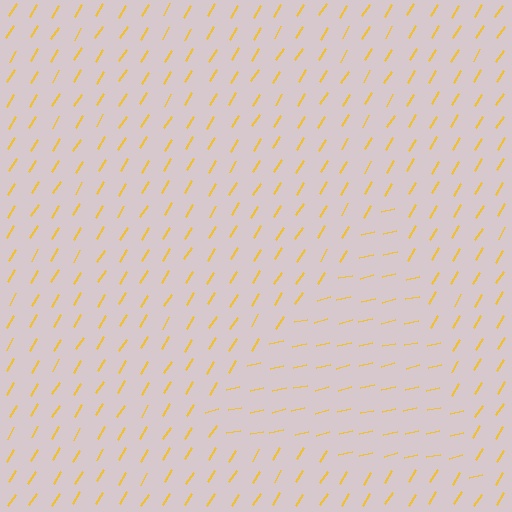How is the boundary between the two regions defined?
The boundary is defined purely by a change in line orientation (approximately 45 degrees difference). All lines are the same color and thickness.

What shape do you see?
I see a triangle.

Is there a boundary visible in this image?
Yes, there is a texture boundary formed by a change in line orientation.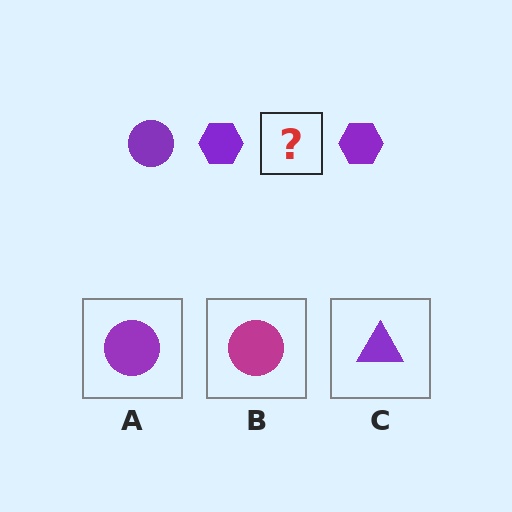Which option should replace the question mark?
Option A.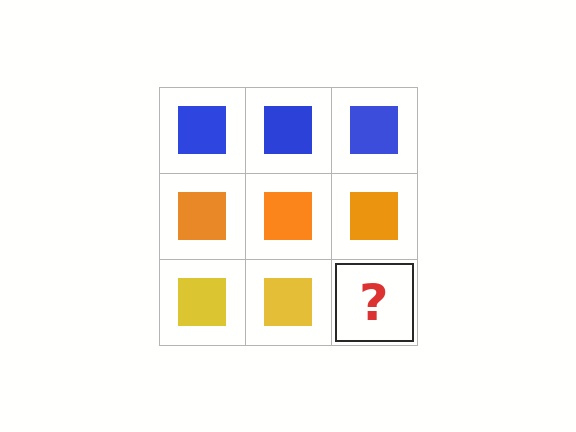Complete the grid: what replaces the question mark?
The question mark should be replaced with a yellow square.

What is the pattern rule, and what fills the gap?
The rule is that each row has a consistent color. The gap should be filled with a yellow square.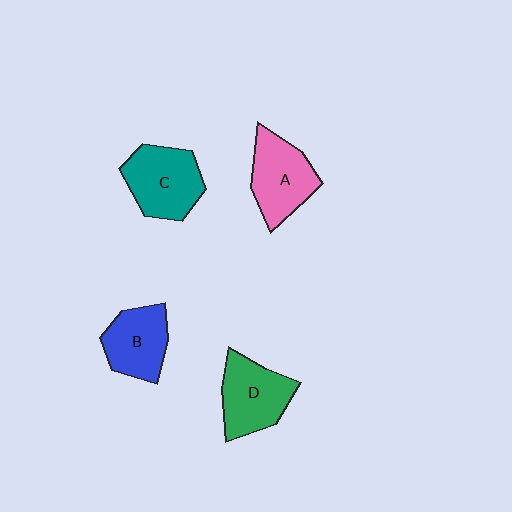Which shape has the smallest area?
Shape B (blue).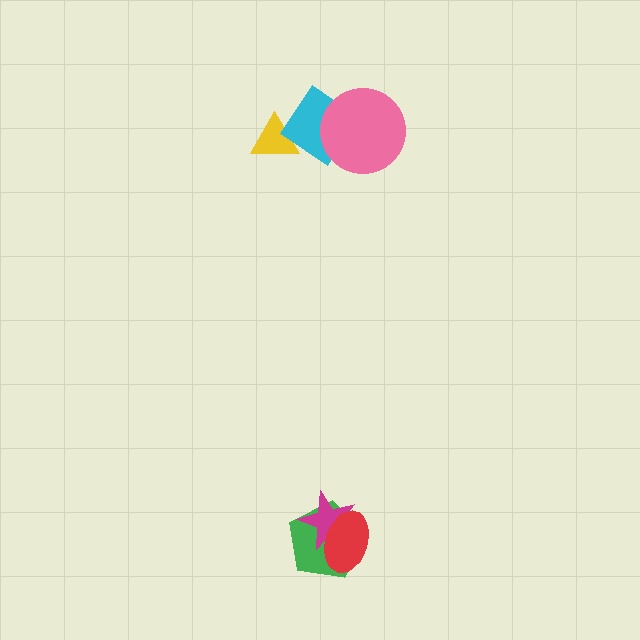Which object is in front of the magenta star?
The red ellipse is in front of the magenta star.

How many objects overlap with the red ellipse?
2 objects overlap with the red ellipse.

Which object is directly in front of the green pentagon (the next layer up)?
The magenta star is directly in front of the green pentagon.